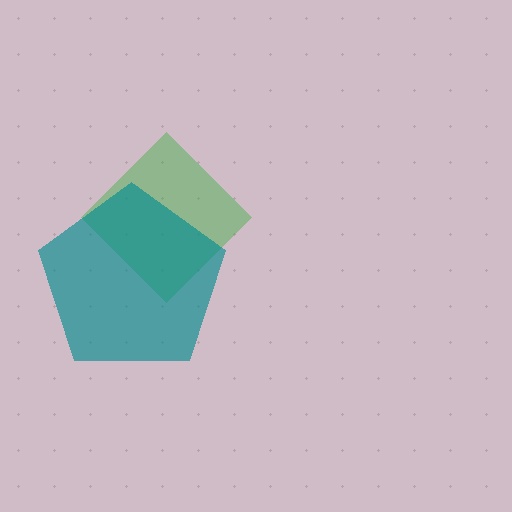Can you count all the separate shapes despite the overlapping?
Yes, there are 2 separate shapes.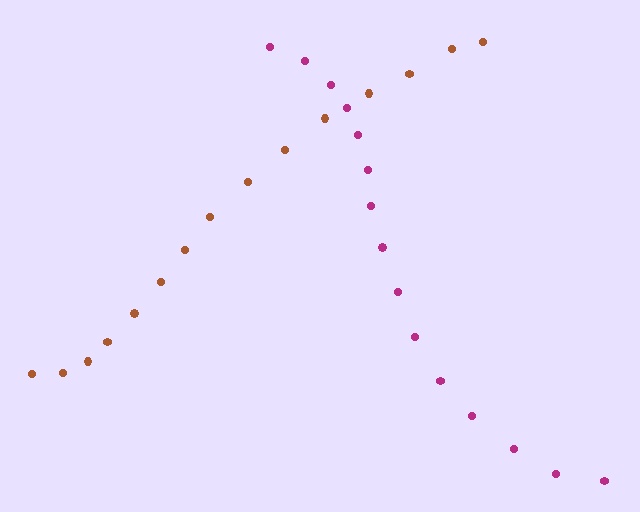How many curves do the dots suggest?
There are 2 distinct paths.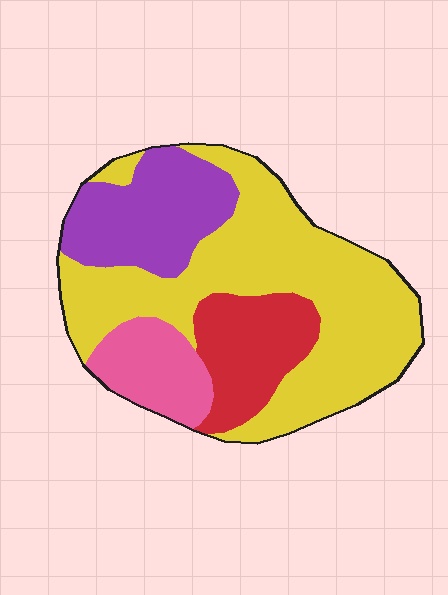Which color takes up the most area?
Yellow, at roughly 55%.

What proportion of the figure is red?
Red takes up about one sixth (1/6) of the figure.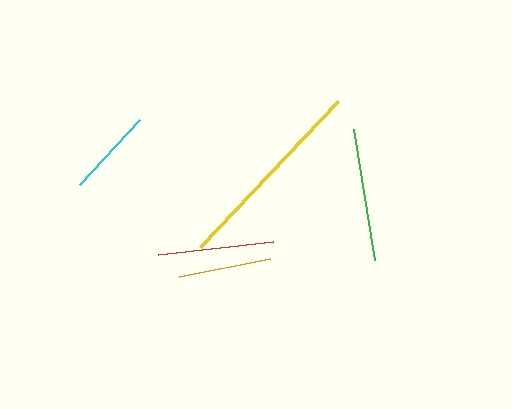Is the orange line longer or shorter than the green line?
The green line is longer than the orange line.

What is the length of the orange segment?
The orange segment is approximately 92 pixels long.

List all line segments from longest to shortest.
From longest to shortest: yellow, green, red, orange, cyan.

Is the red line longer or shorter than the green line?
The green line is longer than the red line.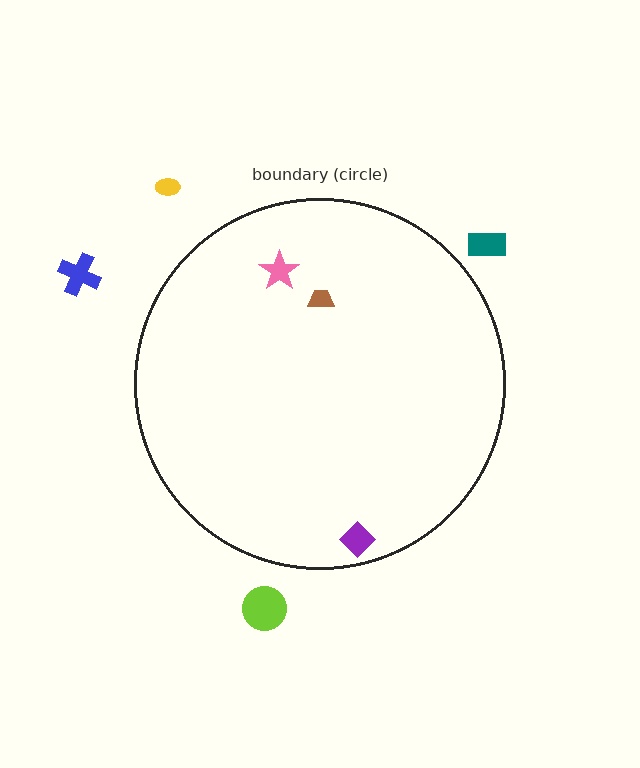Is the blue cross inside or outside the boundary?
Outside.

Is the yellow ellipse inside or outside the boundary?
Outside.